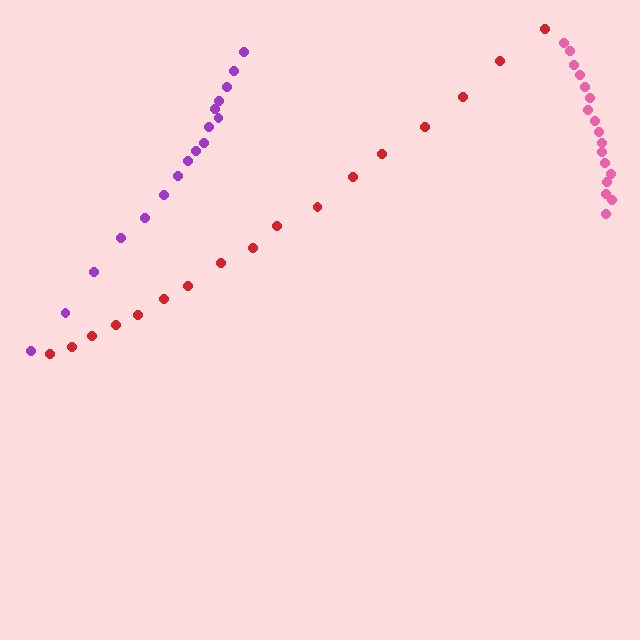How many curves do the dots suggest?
There are 3 distinct paths.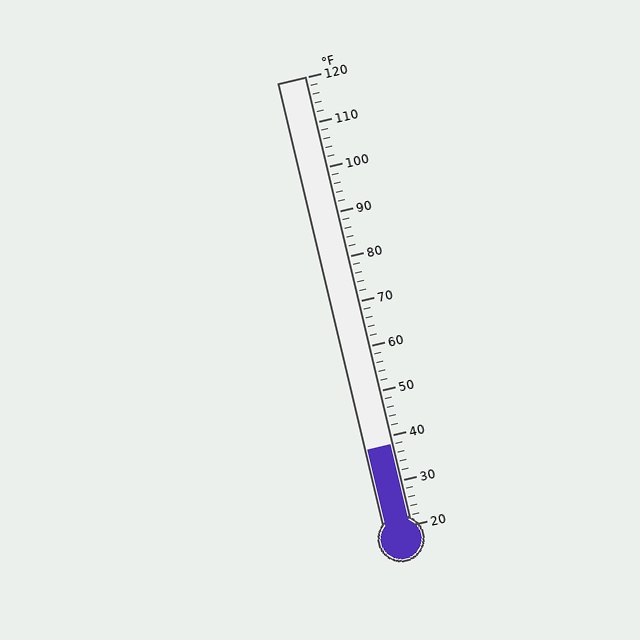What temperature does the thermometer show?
The thermometer shows approximately 38°F.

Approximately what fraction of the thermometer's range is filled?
The thermometer is filled to approximately 20% of its range.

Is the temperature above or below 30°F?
The temperature is above 30°F.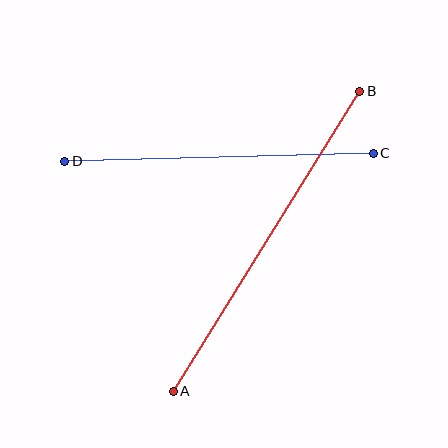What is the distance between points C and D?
The distance is approximately 308 pixels.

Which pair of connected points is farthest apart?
Points A and B are farthest apart.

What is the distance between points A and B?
The distance is approximately 353 pixels.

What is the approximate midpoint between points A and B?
The midpoint is at approximately (266, 241) pixels.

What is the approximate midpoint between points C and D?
The midpoint is at approximately (219, 157) pixels.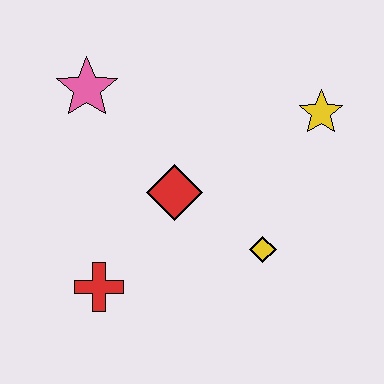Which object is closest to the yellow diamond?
The red diamond is closest to the yellow diamond.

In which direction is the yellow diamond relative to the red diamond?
The yellow diamond is to the right of the red diamond.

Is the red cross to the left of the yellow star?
Yes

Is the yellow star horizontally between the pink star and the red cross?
No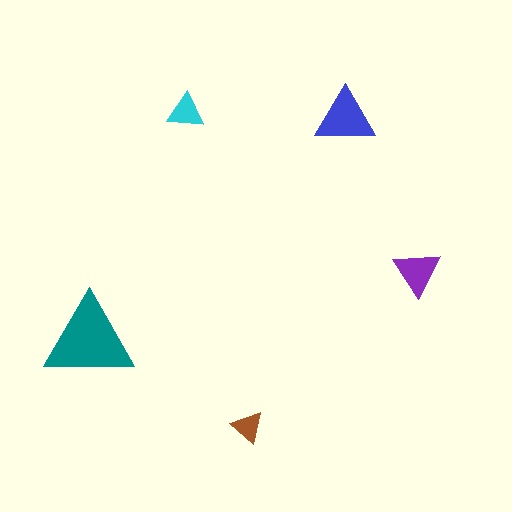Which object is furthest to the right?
The purple triangle is rightmost.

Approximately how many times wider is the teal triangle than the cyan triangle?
About 2.5 times wider.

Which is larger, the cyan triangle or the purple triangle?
The purple one.